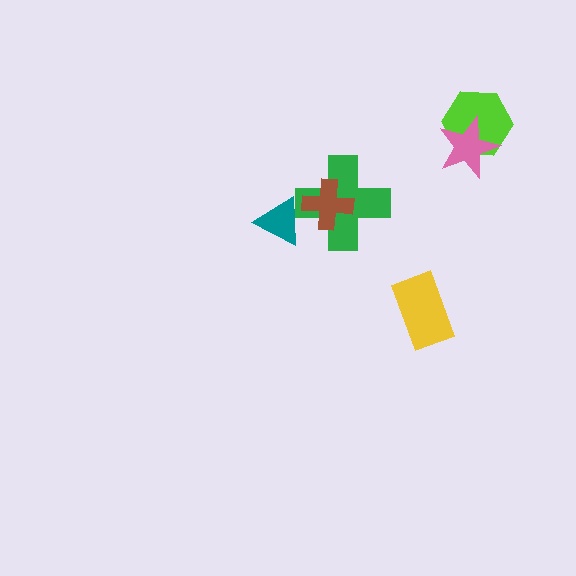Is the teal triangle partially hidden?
No, no other shape covers it.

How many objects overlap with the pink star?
1 object overlaps with the pink star.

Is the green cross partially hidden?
Yes, it is partially covered by another shape.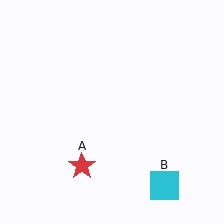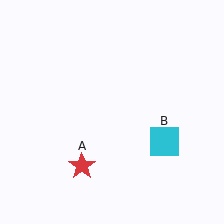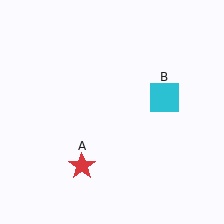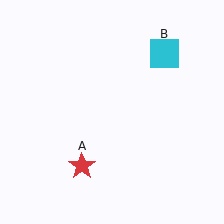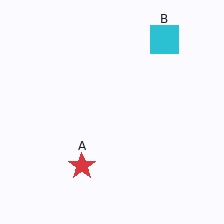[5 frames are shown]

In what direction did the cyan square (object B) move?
The cyan square (object B) moved up.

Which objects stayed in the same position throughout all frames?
Red star (object A) remained stationary.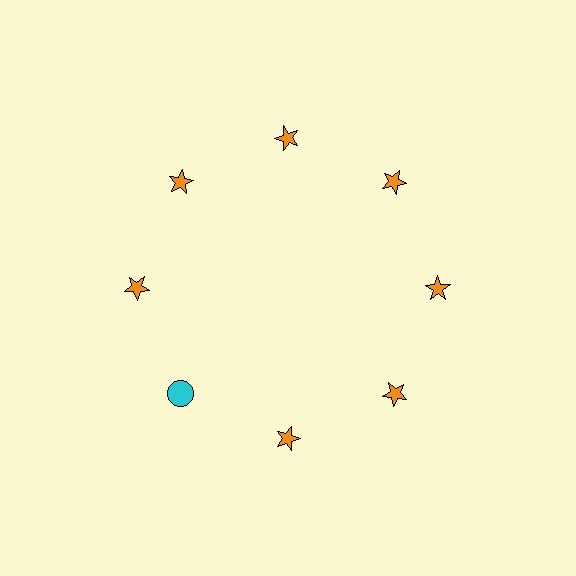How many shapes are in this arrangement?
There are 8 shapes arranged in a ring pattern.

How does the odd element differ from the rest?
It differs in both color (cyan instead of orange) and shape (circle instead of star).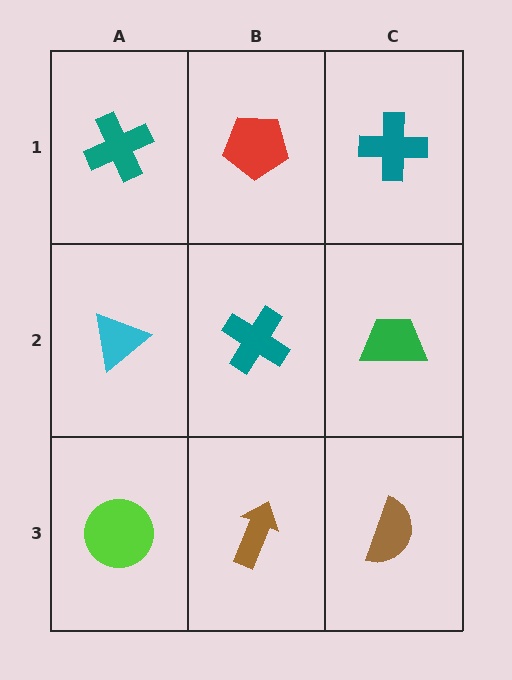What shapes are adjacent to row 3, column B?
A teal cross (row 2, column B), a lime circle (row 3, column A), a brown semicircle (row 3, column C).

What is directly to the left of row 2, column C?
A teal cross.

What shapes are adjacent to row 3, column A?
A cyan triangle (row 2, column A), a brown arrow (row 3, column B).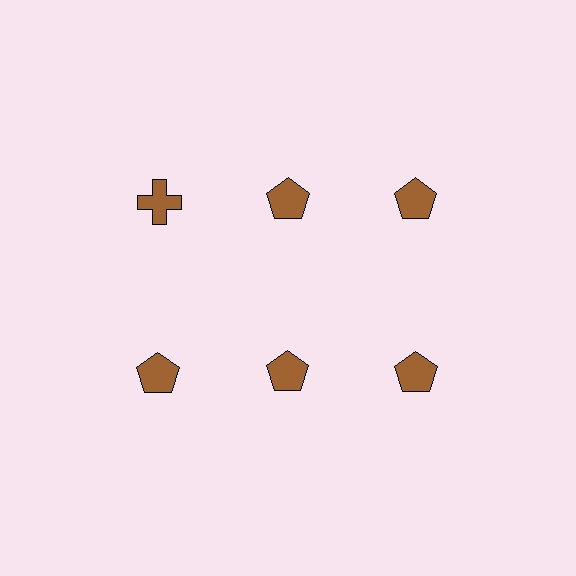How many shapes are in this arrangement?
There are 6 shapes arranged in a grid pattern.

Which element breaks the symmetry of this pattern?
The brown cross in the top row, leftmost column breaks the symmetry. All other shapes are brown pentagons.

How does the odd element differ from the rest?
It has a different shape: cross instead of pentagon.